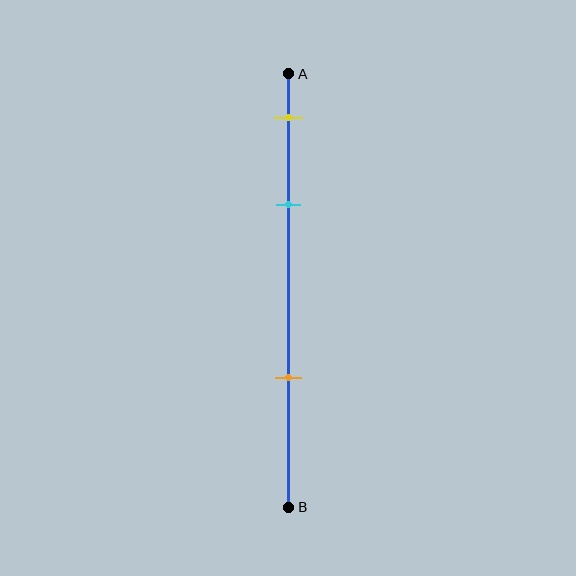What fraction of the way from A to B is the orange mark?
The orange mark is approximately 70% (0.7) of the way from A to B.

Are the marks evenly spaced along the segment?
No, the marks are not evenly spaced.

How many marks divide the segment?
There are 3 marks dividing the segment.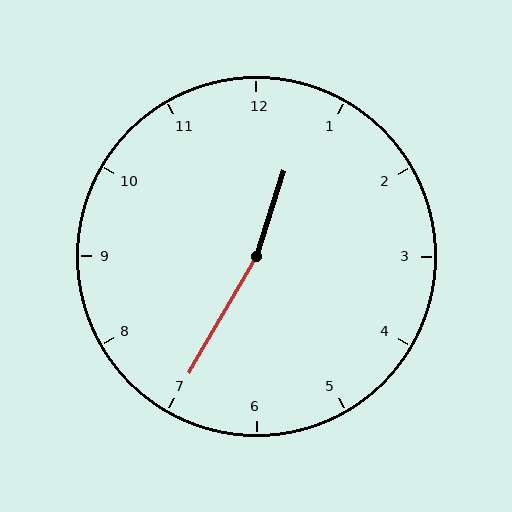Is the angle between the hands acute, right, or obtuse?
It is obtuse.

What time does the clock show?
12:35.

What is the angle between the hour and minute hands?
Approximately 168 degrees.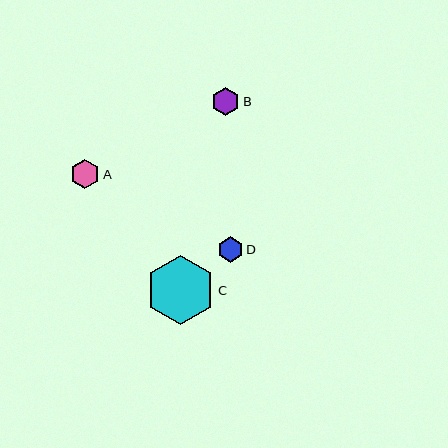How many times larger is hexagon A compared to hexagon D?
Hexagon A is approximately 1.1 times the size of hexagon D.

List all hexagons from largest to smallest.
From largest to smallest: C, A, B, D.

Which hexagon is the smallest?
Hexagon D is the smallest with a size of approximately 26 pixels.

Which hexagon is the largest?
Hexagon C is the largest with a size of approximately 69 pixels.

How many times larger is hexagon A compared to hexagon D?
Hexagon A is approximately 1.1 times the size of hexagon D.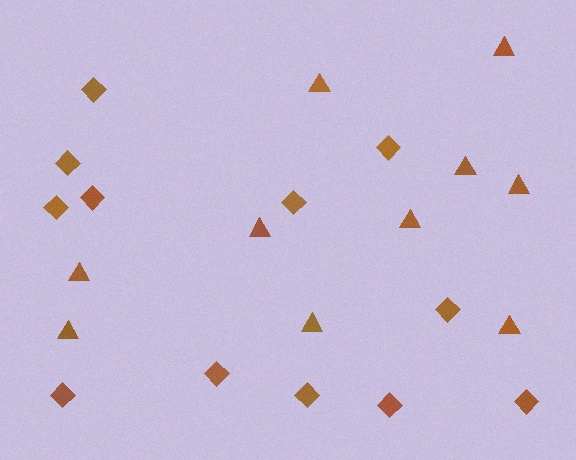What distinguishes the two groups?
There are 2 groups: one group of triangles (10) and one group of diamonds (12).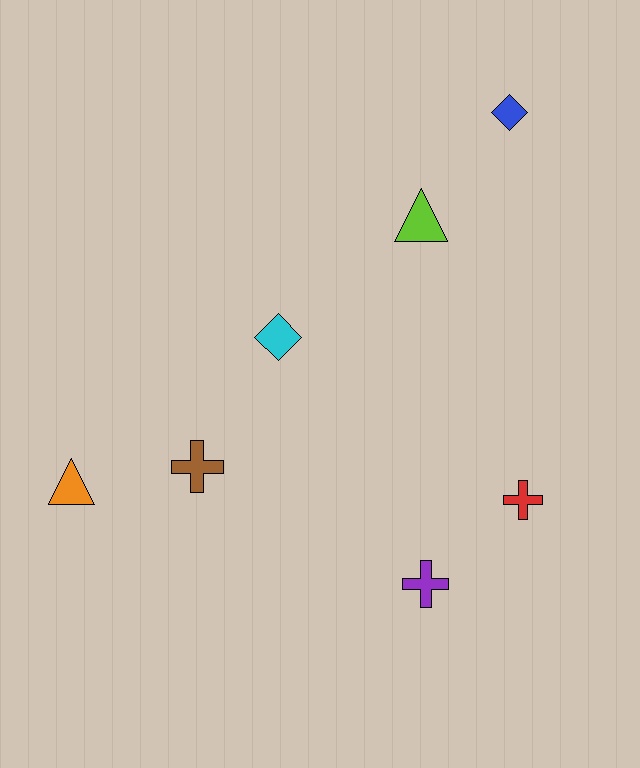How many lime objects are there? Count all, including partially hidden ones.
There is 1 lime object.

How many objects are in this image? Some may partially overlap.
There are 7 objects.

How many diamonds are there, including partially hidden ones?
There are 2 diamonds.